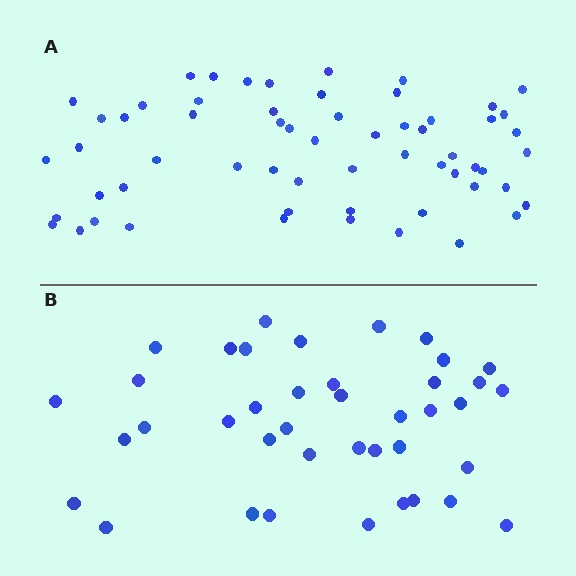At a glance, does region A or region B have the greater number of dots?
Region A (the top region) has more dots.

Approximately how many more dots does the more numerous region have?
Region A has approximately 20 more dots than region B.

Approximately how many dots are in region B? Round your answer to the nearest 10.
About 40 dots.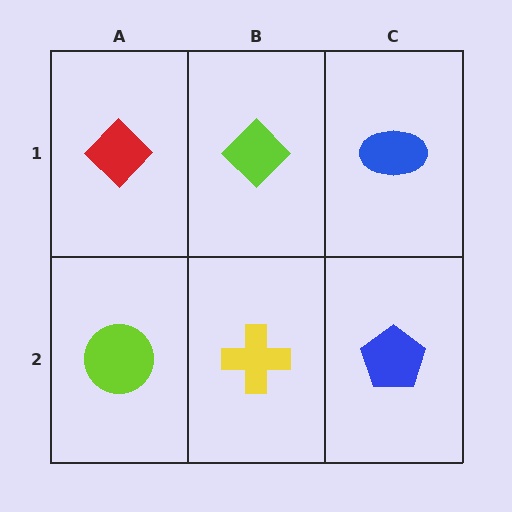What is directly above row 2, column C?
A blue ellipse.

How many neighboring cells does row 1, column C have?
2.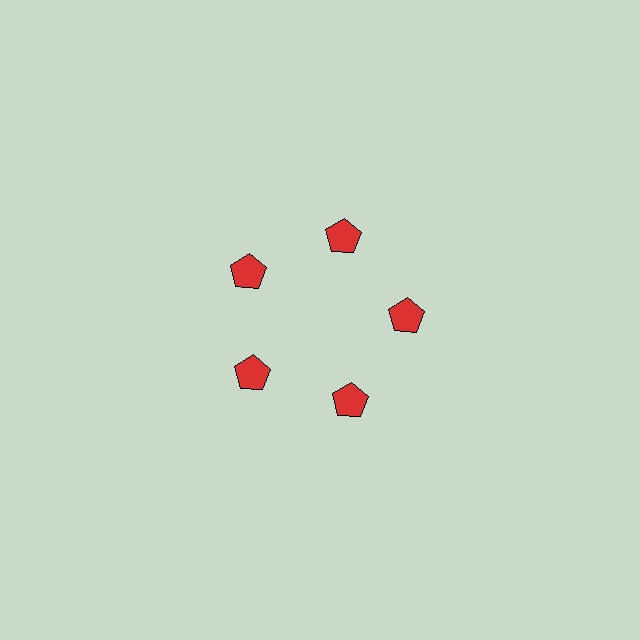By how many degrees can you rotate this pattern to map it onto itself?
The pattern maps onto itself every 72 degrees of rotation.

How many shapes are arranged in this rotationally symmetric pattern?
There are 5 shapes, arranged in 5 groups of 1.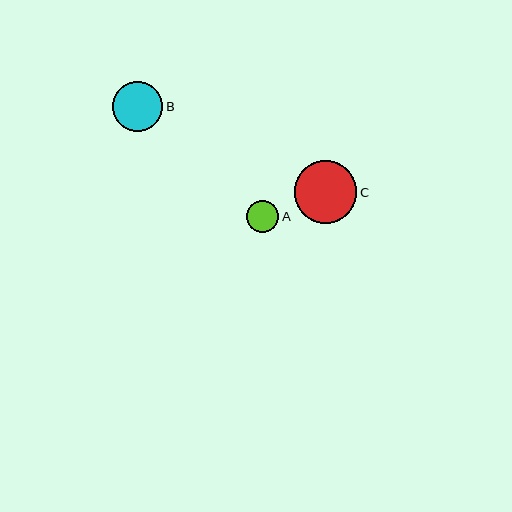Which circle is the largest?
Circle C is the largest with a size of approximately 63 pixels.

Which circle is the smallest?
Circle A is the smallest with a size of approximately 32 pixels.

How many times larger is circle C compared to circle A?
Circle C is approximately 2.0 times the size of circle A.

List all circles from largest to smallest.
From largest to smallest: C, B, A.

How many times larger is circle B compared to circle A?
Circle B is approximately 1.6 times the size of circle A.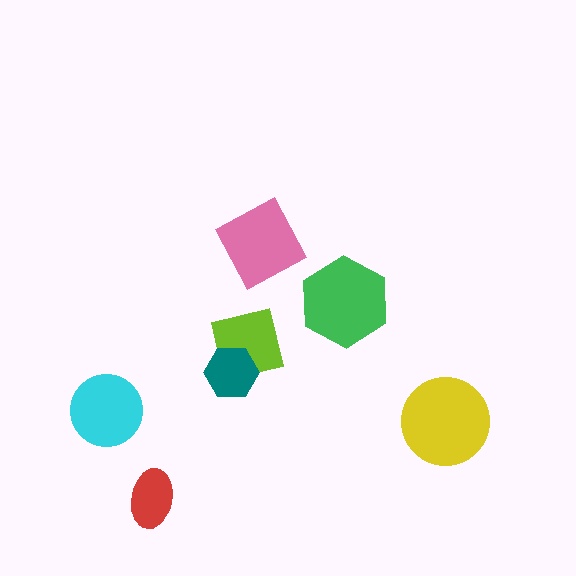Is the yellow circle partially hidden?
No, no other shape covers it.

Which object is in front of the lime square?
The teal hexagon is in front of the lime square.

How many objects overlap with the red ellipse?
0 objects overlap with the red ellipse.